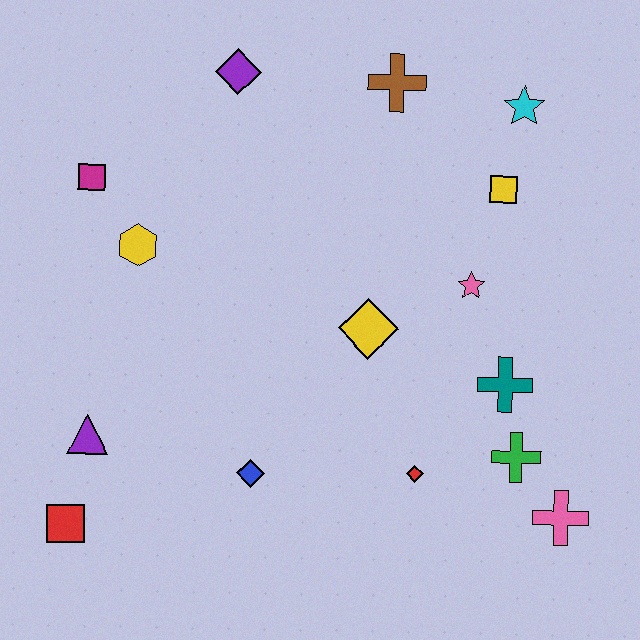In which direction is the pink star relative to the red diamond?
The pink star is above the red diamond.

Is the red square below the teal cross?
Yes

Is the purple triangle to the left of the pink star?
Yes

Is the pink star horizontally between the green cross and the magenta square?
Yes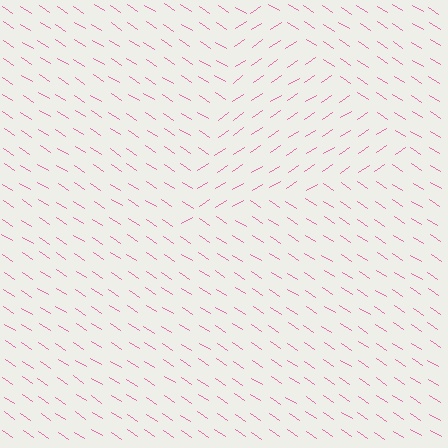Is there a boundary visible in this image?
Yes, there is a texture boundary formed by a change in line orientation.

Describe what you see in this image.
The image is filled with small pink line segments. A triangle region in the image has lines oriented differently from the surrounding lines, creating a visible texture boundary.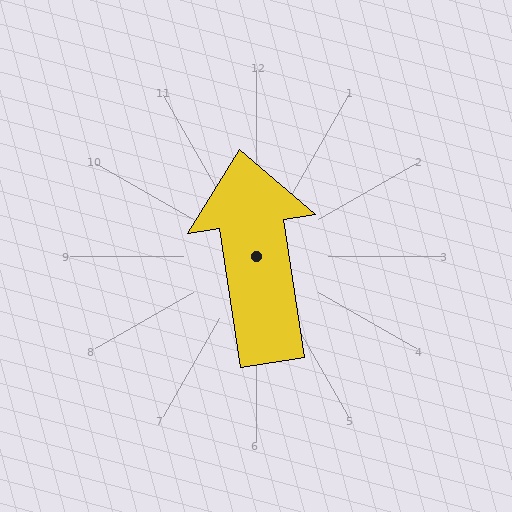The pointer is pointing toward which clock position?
Roughly 12 o'clock.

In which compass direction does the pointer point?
North.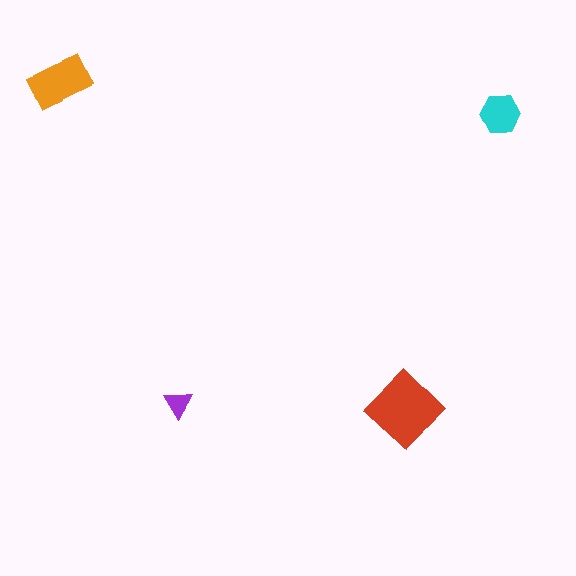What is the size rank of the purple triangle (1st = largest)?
4th.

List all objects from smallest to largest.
The purple triangle, the cyan hexagon, the orange rectangle, the red diamond.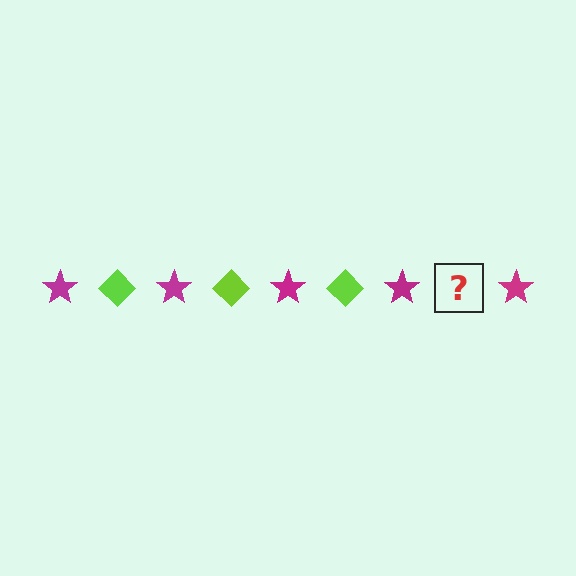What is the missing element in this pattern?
The missing element is a lime diamond.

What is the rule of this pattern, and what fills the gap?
The rule is that the pattern alternates between magenta star and lime diamond. The gap should be filled with a lime diamond.